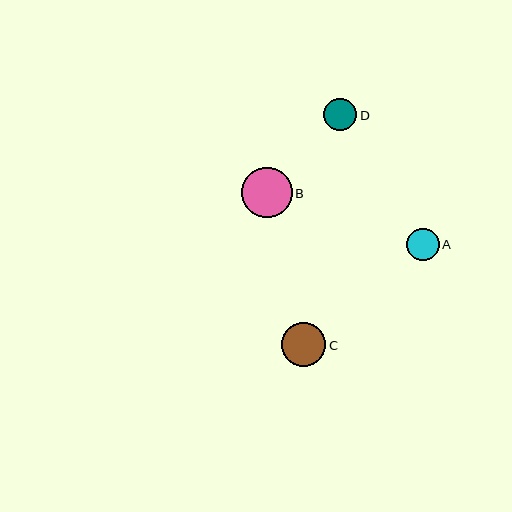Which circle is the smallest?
Circle D is the smallest with a size of approximately 33 pixels.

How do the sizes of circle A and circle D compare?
Circle A and circle D are approximately the same size.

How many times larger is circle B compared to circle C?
Circle B is approximately 1.1 times the size of circle C.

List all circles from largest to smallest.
From largest to smallest: B, C, A, D.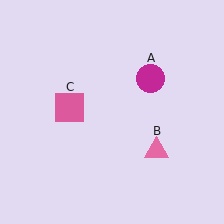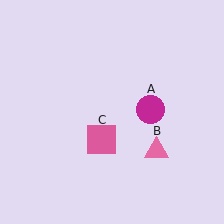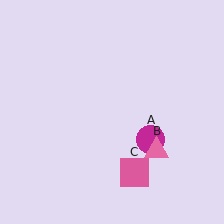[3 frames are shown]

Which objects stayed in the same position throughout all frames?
Pink triangle (object B) remained stationary.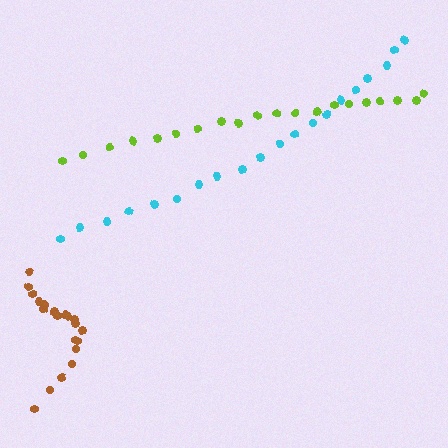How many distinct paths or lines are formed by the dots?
There are 3 distinct paths.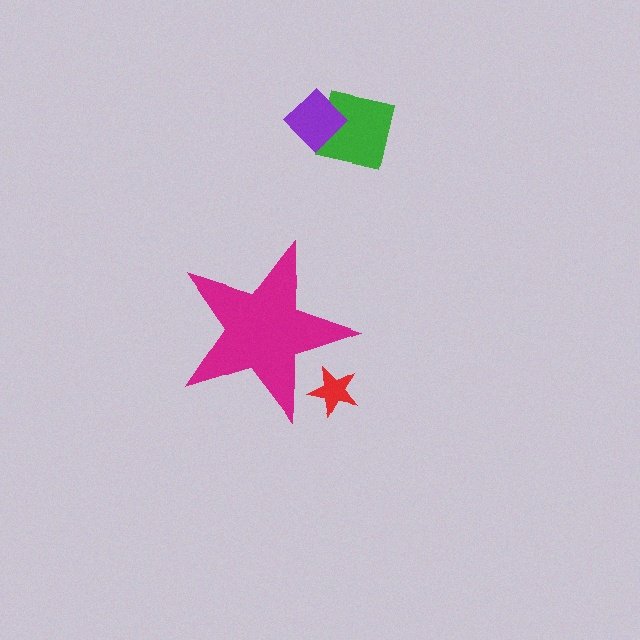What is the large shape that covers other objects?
A magenta star.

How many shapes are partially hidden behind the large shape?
1 shape is partially hidden.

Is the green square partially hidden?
No, the green square is fully visible.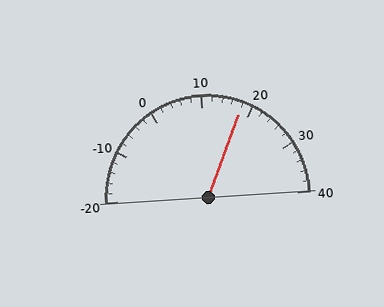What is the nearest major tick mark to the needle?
The nearest major tick mark is 20.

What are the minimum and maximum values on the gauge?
The gauge ranges from -20 to 40.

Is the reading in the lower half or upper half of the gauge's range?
The reading is in the upper half of the range (-20 to 40).